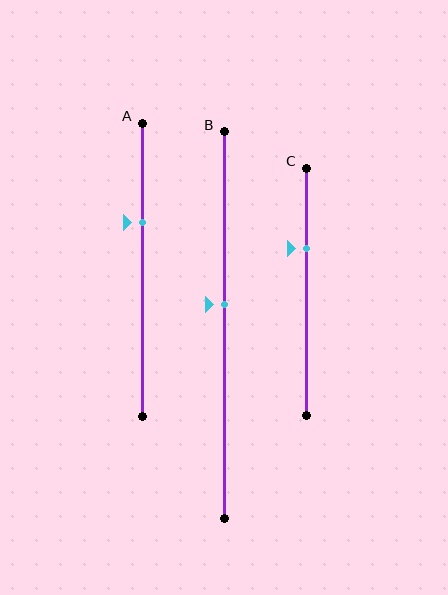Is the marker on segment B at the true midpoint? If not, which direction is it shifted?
No, the marker on segment B is shifted upward by about 5% of the segment length.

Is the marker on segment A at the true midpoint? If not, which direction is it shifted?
No, the marker on segment A is shifted upward by about 16% of the segment length.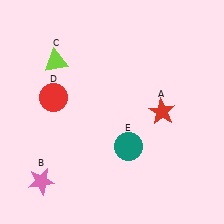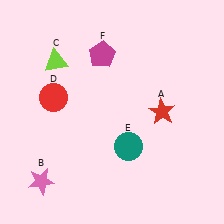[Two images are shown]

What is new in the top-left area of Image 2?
A magenta pentagon (F) was added in the top-left area of Image 2.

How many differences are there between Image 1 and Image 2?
There is 1 difference between the two images.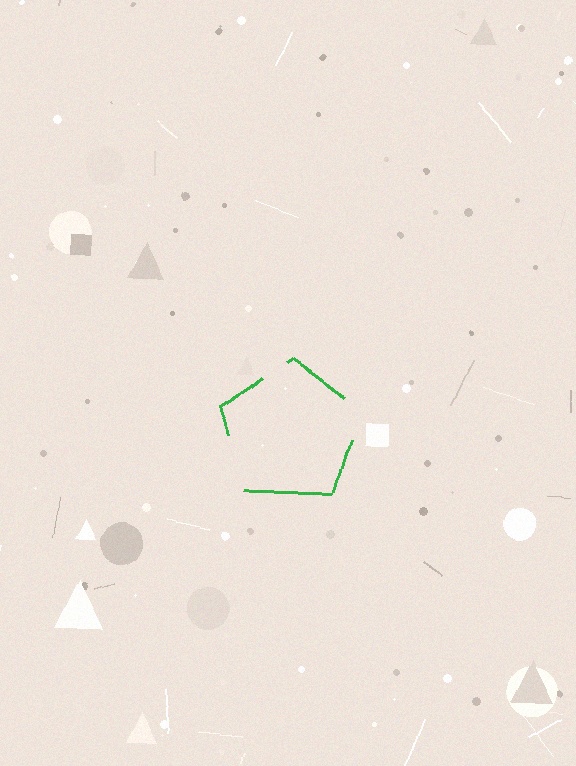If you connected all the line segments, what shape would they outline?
They would outline a pentagon.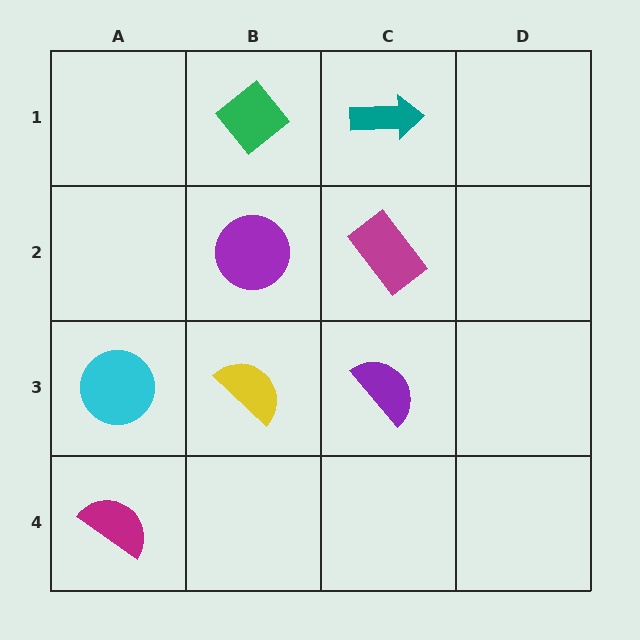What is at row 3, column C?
A purple semicircle.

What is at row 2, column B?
A purple circle.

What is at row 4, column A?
A magenta semicircle.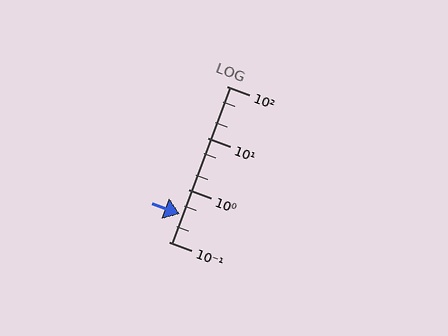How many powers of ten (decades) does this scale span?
The scale spans 3 decades, from 0.1 to 100.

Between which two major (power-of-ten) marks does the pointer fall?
The pointer is between 0.1 and 1.